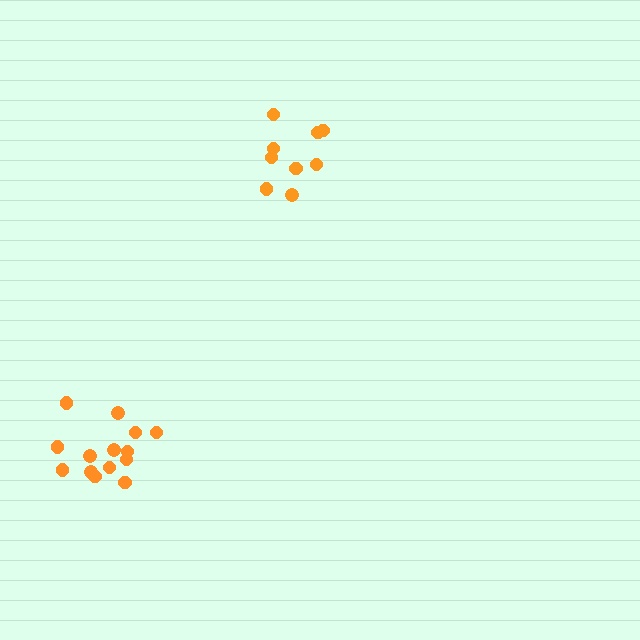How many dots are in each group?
Group 1: 9 dots, Group 2: 14 dots (23 total).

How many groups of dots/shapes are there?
There are 2 groups.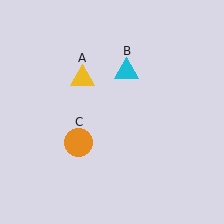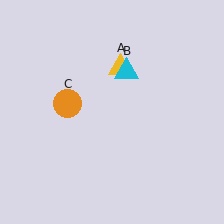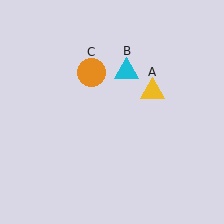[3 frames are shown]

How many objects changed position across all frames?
2 objects changed position: yellow triangle (object A), orange circle (object C).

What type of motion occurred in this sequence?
The yellow triangle (object A), orange circle (object C) rotated clockwise around the center of the scene.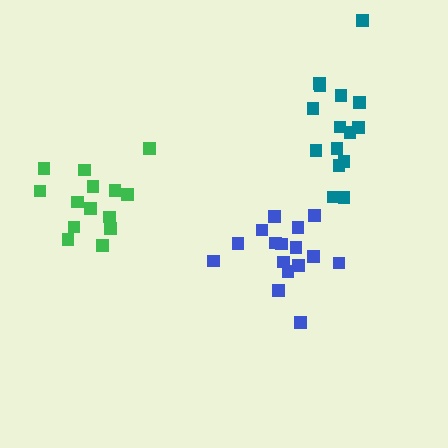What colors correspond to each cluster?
The clusters are colored: blue, teal, green.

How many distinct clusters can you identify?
There are 3 distinct clusters.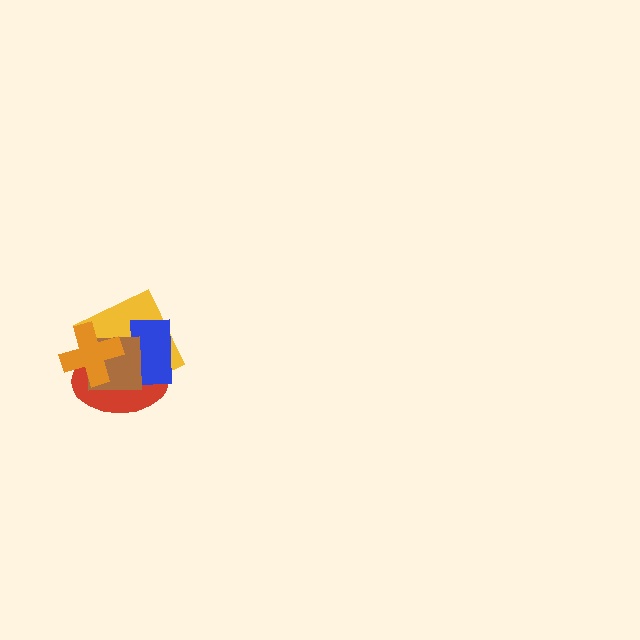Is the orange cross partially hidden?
No, no other shape covers it.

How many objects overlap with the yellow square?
4 objects overlap with the yellow square.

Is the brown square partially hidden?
Yes, it is partially covered by another shape.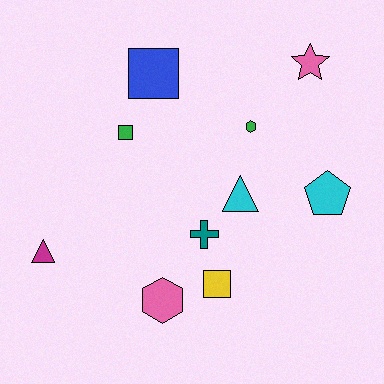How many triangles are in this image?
There are 2 triangles.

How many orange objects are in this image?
There are no orange objects.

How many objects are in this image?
There are 10 objects.